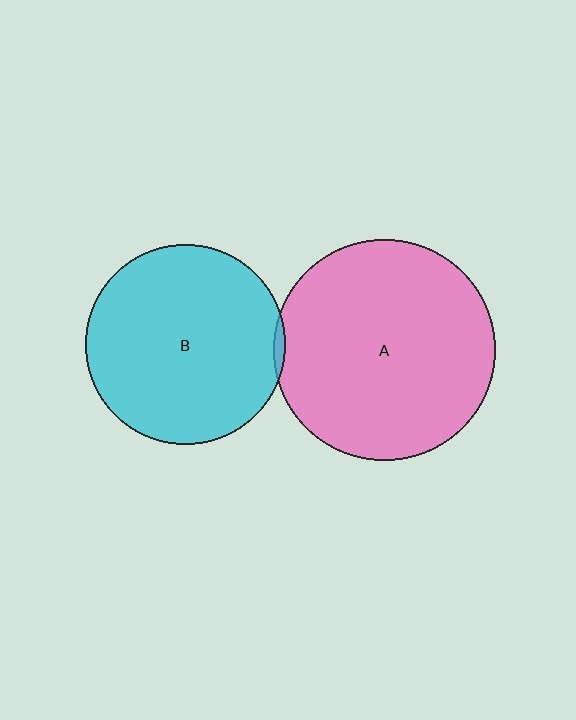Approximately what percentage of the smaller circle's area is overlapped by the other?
Approximately 5%.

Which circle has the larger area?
Circle A (pink).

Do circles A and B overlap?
Yes.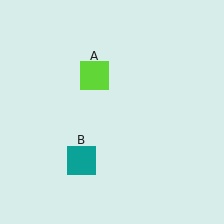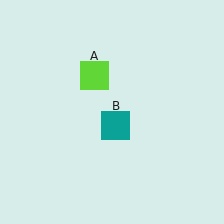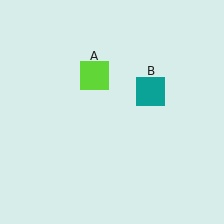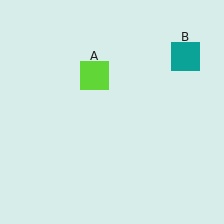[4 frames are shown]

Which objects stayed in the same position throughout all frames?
Lime square (object A) remained stationary.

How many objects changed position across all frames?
1 object changed position: teal square (object B).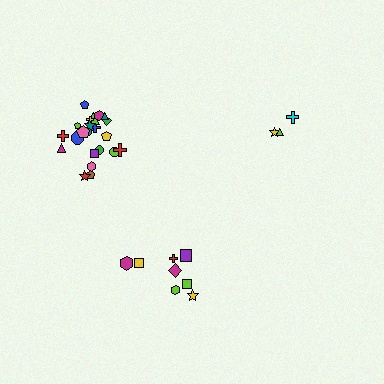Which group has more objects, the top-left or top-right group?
The top-left group.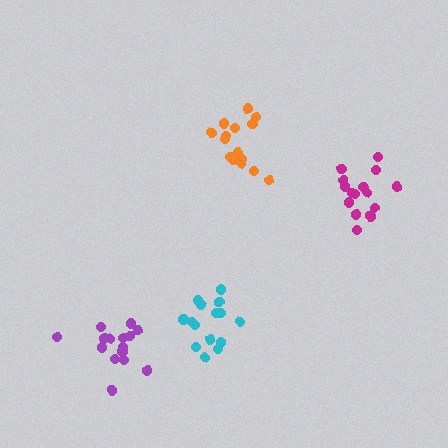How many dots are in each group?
Group 1: 15 dots, Group 2: 15 dots, Group 3: 15 dots, Group 4: 15 dots (60 total).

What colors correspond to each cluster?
The clusters are colored: magenta, orange, cyan, purple.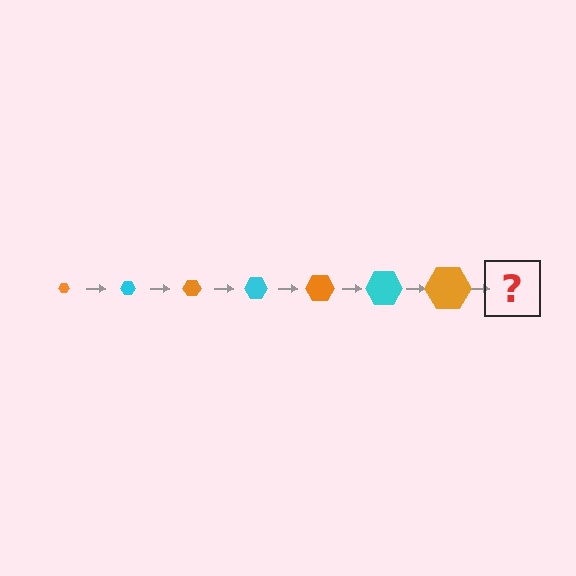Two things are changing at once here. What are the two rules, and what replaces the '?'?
The two rules are that the hexagon grows larger each step and the color cycles through orange and cyan. The '?' should be a cyan hexagon, larger than the previous one.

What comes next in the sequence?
The next element should be a cyan hexagon, larger than the previous one.